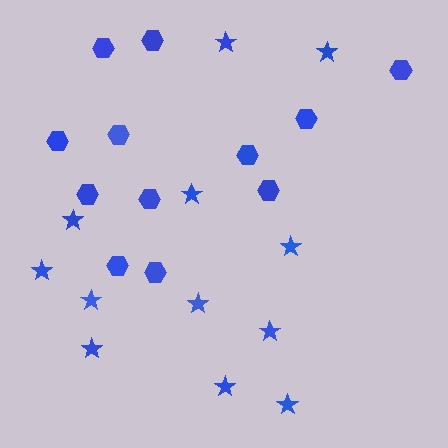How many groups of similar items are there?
There are 2 groups: one group of hexagons (12) and one group of stars (12).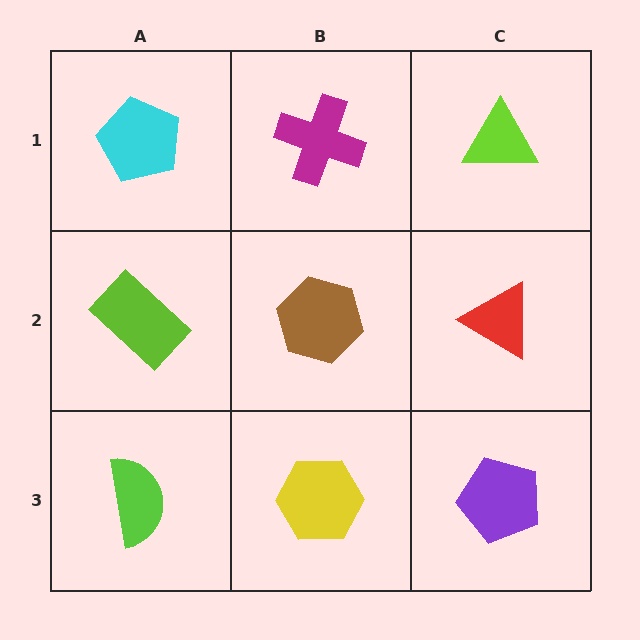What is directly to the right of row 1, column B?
A lime triangle.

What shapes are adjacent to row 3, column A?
A lime rectangle (row 2, column A), a yellow hexagon (row 3, column B).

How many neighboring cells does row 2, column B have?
4.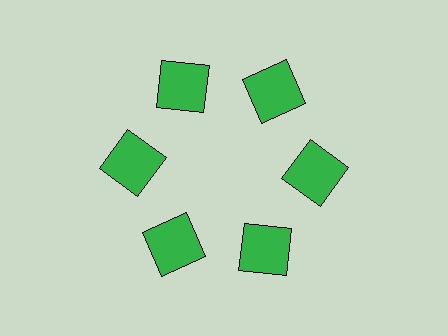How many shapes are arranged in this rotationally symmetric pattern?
There are 6 shapes, arranged in 6 groups of 1.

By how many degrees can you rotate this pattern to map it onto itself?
The pattern maps onto itself every 60 degrees of rotation.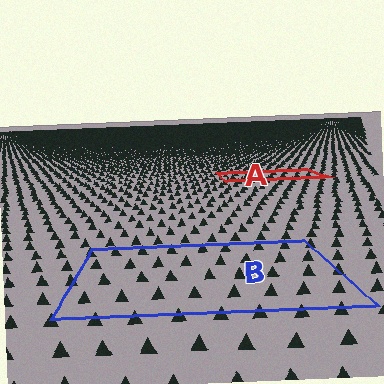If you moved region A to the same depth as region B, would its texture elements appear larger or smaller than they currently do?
They would appear larger. At a closer depth, the same texture elements are projected at a bigger on-screen size.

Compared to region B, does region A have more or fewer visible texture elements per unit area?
Region A has more texture elements per unit area — they are packed more densely because it is farther away.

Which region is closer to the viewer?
Region B is closer. The texture elements there are larger and more spread out.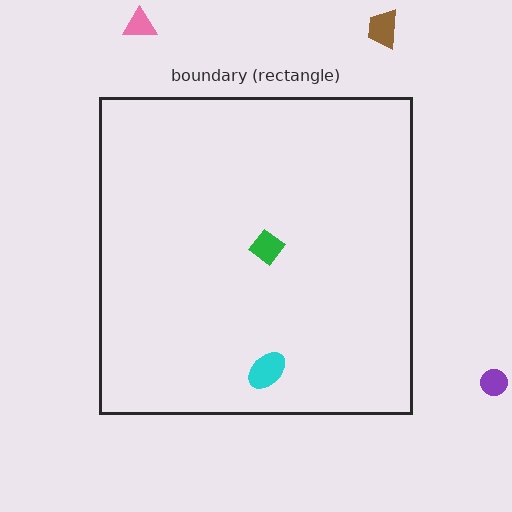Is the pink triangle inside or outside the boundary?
Outside.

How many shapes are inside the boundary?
2 inside, 3 outside.